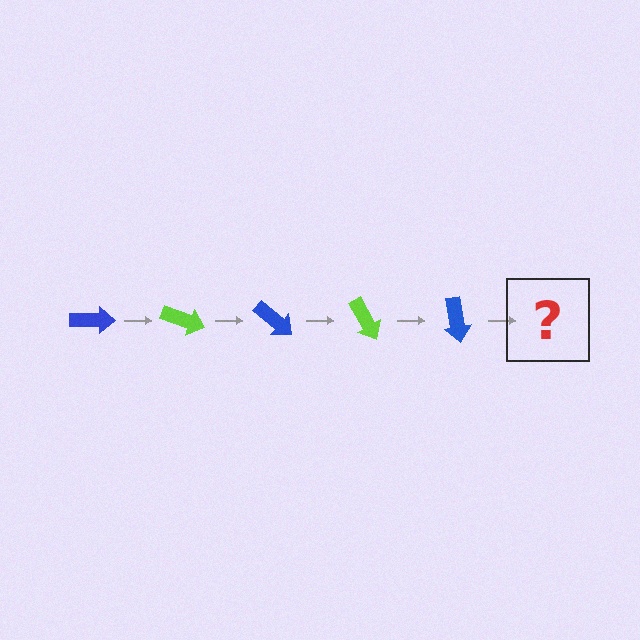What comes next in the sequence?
The next element should be a lime arrow, rotated 100 degrees from the start.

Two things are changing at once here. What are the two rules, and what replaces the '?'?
The two rules are that it rotates 20 degrees each step and the color cycles through blue and lime. The '?' should be a lime arrow, rotated 100 degrees from the start.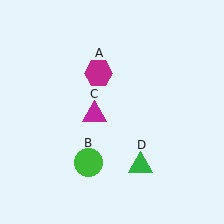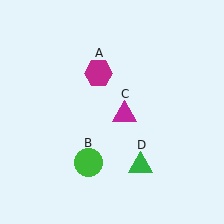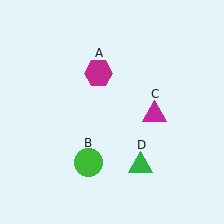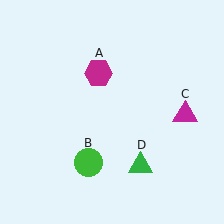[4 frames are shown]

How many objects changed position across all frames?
1 object changed position: magenta triangle (object C).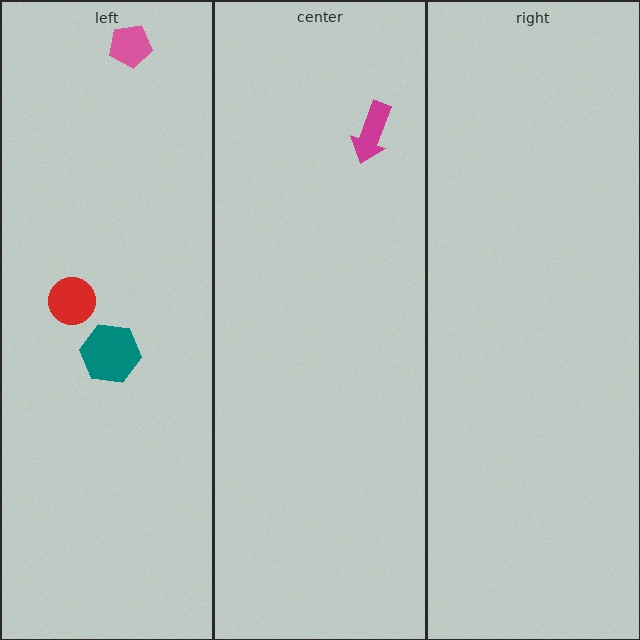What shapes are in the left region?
The red circle, the teal hexagon, the pink pentagon.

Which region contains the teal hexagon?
The left region.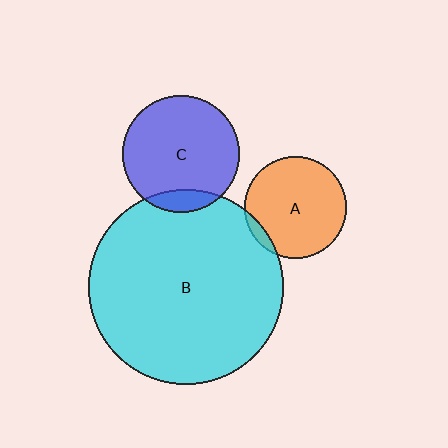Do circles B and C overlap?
Yes.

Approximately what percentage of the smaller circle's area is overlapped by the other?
Approximately 10%.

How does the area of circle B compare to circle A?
Approximately 3.6 times.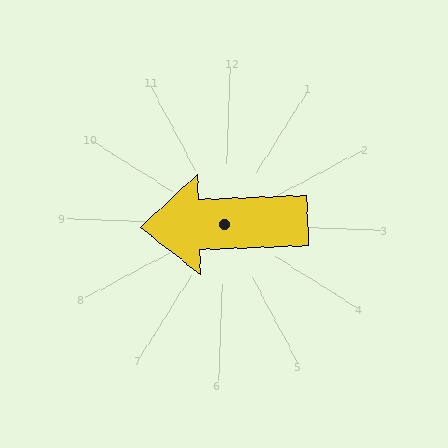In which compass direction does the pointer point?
West.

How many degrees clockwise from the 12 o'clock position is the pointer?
Approximately 266 degrees.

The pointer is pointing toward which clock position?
Roughly 9 o'clock.